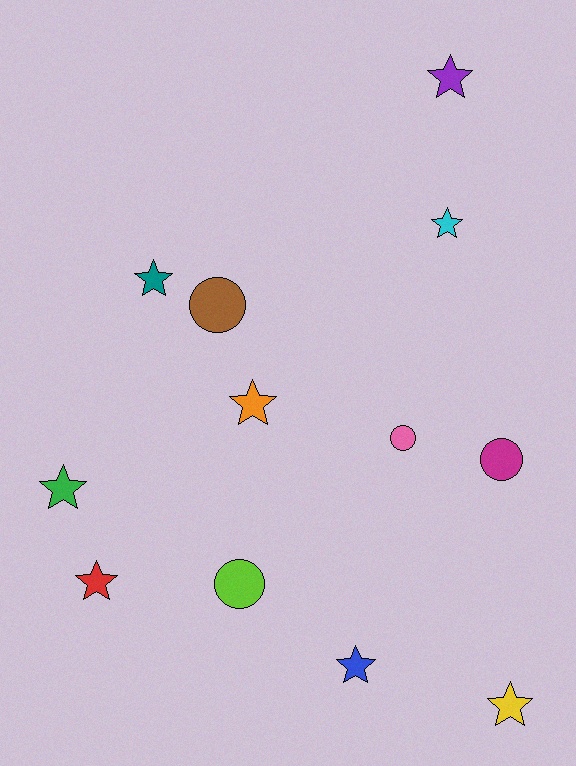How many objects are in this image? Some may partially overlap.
There are 12 objects.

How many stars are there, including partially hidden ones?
There are 8 stars.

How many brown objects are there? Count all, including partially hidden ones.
There is 1 brown object.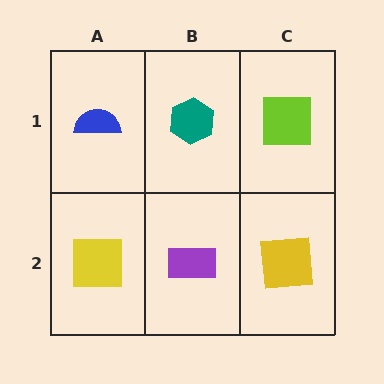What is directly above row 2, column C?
A lime square.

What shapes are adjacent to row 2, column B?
A teal hexagon (row 1, column B), a yellow square (row 2, column A), a yellow square (row 2, column C).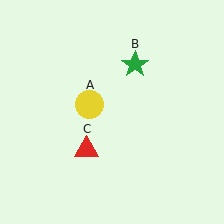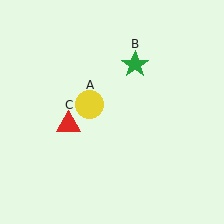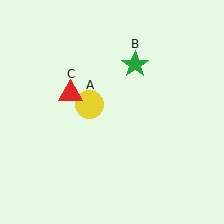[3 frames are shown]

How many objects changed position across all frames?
1 object changed position: red triangle (object C).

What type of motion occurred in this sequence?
The red triangle (object C) rotated clockwise around the center of the scene.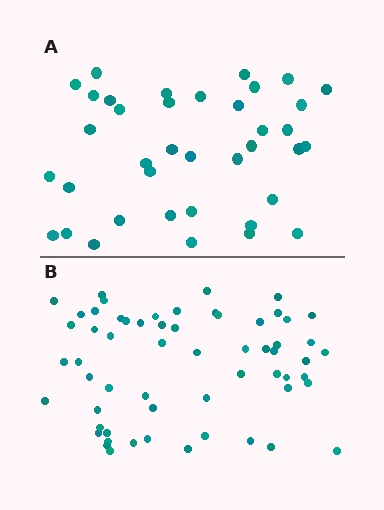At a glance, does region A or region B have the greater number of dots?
Region B (the bottom region) has more dots.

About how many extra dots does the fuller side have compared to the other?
Region B has approximately 20 more dots than region A.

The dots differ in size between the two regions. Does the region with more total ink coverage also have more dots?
No. Region A has more total ink coverage because its dots are larger, but region B actually contains more individual dots. Total area can be misleading — the number of items is what matters here.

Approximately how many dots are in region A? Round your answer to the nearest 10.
About 40 dots. (The exact count is 38, which rounds to 40.)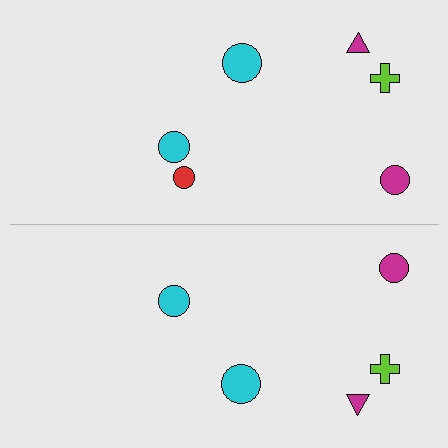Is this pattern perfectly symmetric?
No, the pattern is not perfectly symmetric. A red circle is missing from the bottom side.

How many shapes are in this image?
There are 11 shapes in this image.